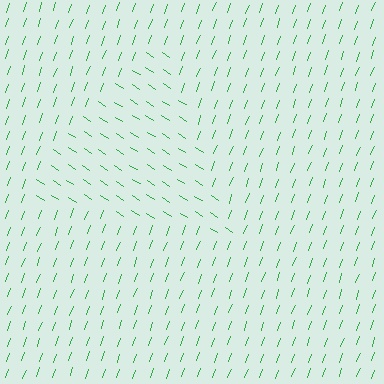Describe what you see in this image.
The image is filled with small green line segments. A triangle region in the image has lines oriented differently from the surrounding lines, creating a visible texture boundary.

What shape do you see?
I see a triangle.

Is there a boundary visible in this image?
Yes, there is a texture boundary formed by a change in line orientation.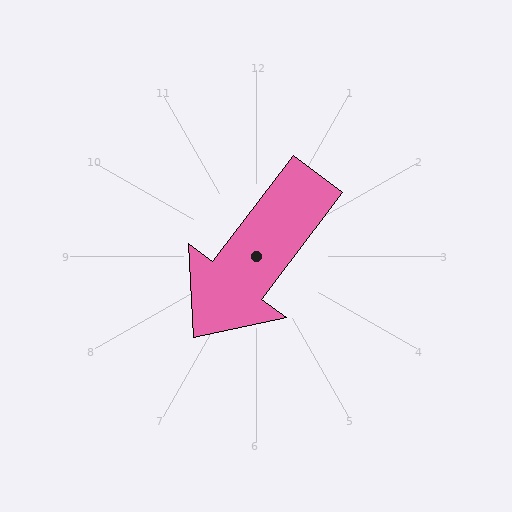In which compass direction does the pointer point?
Southwest.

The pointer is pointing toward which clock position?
Roughly 7 o'clock.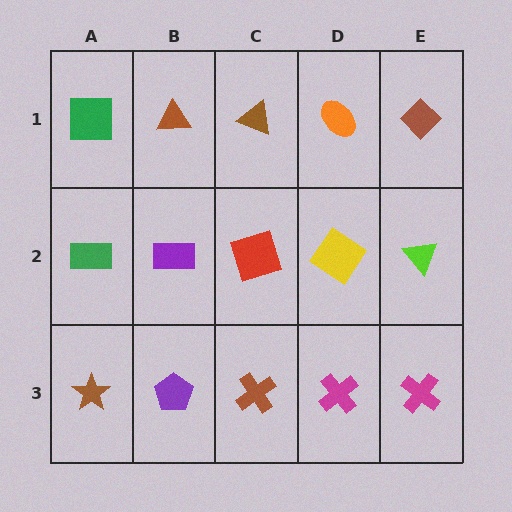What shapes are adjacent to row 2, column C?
A brown triangle (row 1, column C), a brown cross (row 3, column C), a purple rectangle (row 2, column B), a yellow diamond (row 2, column D).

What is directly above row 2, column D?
An orange ellipse.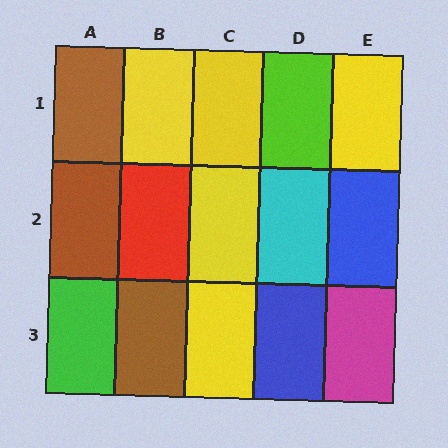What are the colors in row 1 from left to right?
Brown, yellow, yellow, lime, yellow.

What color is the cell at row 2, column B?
Red.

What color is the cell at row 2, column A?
Brown.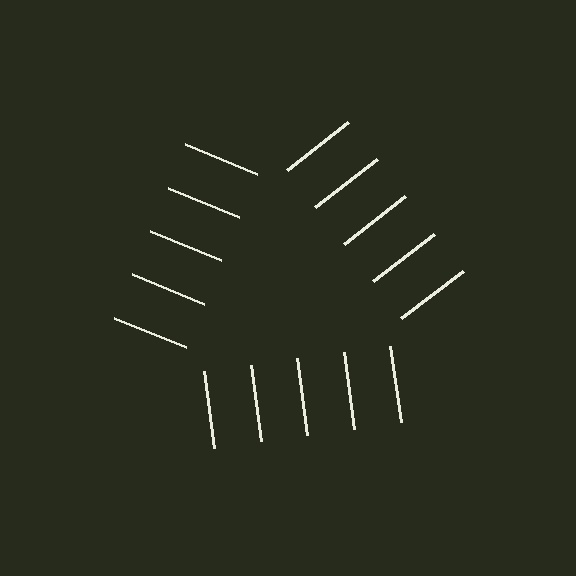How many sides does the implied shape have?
3 sides — the line-ends trace a triangle.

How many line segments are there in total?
15 — 5 along each of the 3 edges.